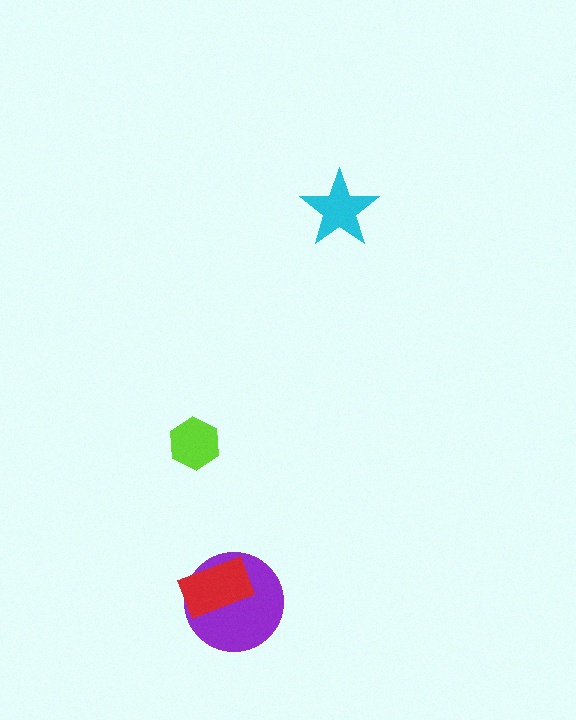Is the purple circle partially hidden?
Yes, it is partially covered by another shape.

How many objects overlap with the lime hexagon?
0 objects overlap with the lime hexagon.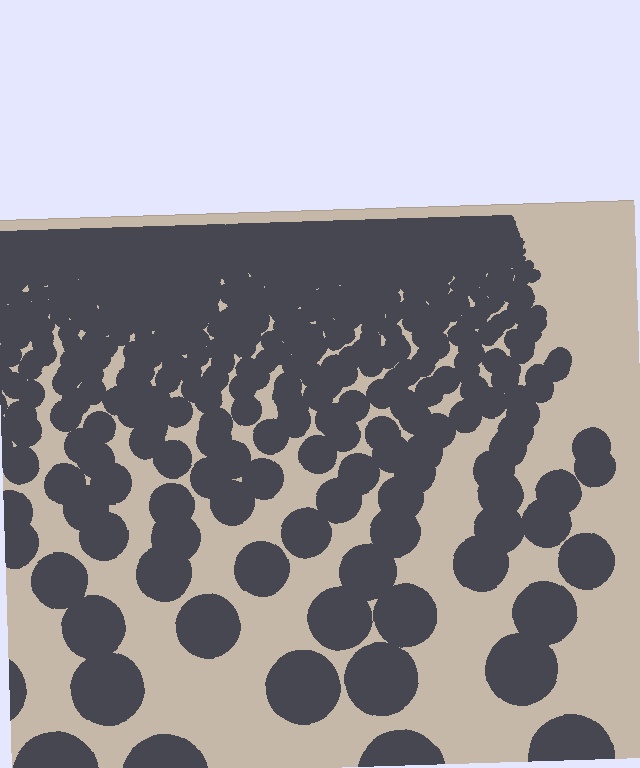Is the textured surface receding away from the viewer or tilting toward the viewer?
The surface is receding away from the viewer. Texture elements get smaller and denser toward the top.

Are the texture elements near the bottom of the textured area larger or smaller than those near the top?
Larger. Near the bottom, elements are closer to the viewer and appear at a bigger on-screen size.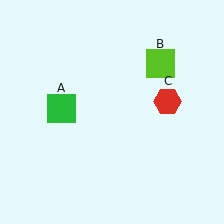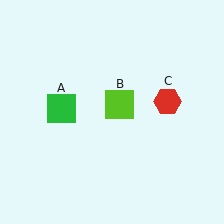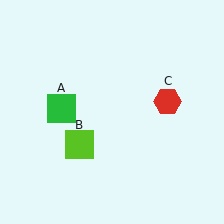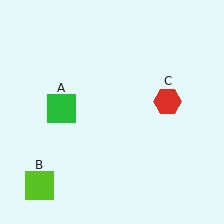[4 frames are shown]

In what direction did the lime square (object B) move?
The lime square (object B) moved down and to the left.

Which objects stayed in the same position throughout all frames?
Green square (object A) and red hexagon (object C) remained stationary.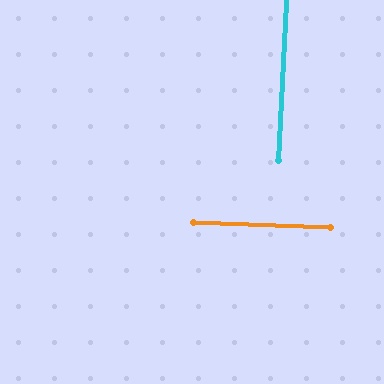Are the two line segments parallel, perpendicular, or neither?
Perpendicular — they meet at approximately 89°.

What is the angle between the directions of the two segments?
Approximately 89 degrees.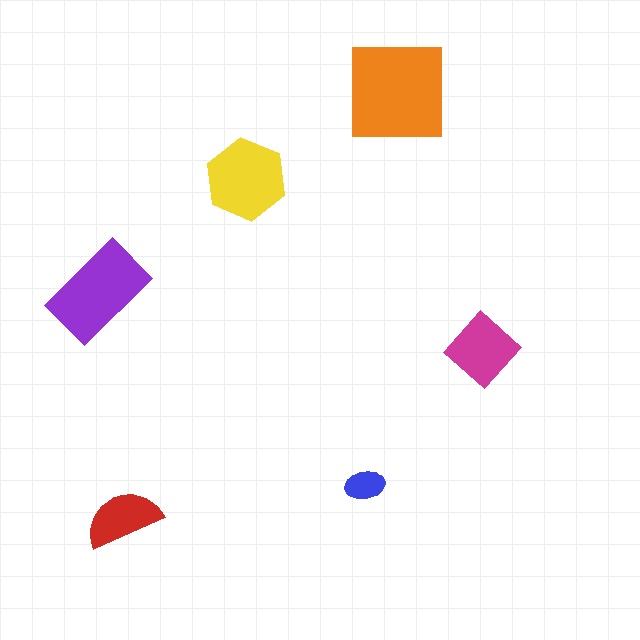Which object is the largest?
The orange square.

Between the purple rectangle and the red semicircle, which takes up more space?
The purple rectangle.